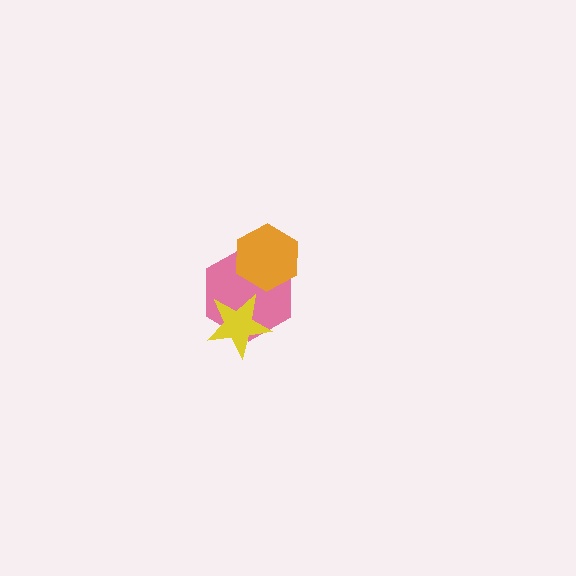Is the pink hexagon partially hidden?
Yes, it is partially covered by another shape.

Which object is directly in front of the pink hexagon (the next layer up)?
The orange hexagon is directly in front of the pink hexagon.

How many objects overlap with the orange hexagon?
1 object overlaps with the orange hexagon.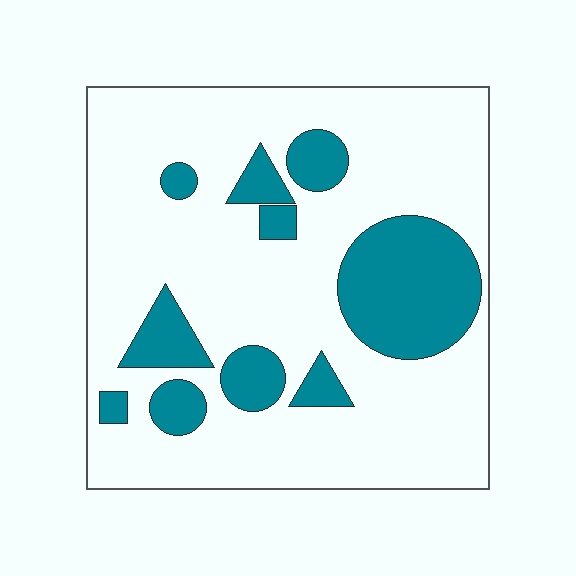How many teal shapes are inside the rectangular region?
10.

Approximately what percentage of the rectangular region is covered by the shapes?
Approximately 25%.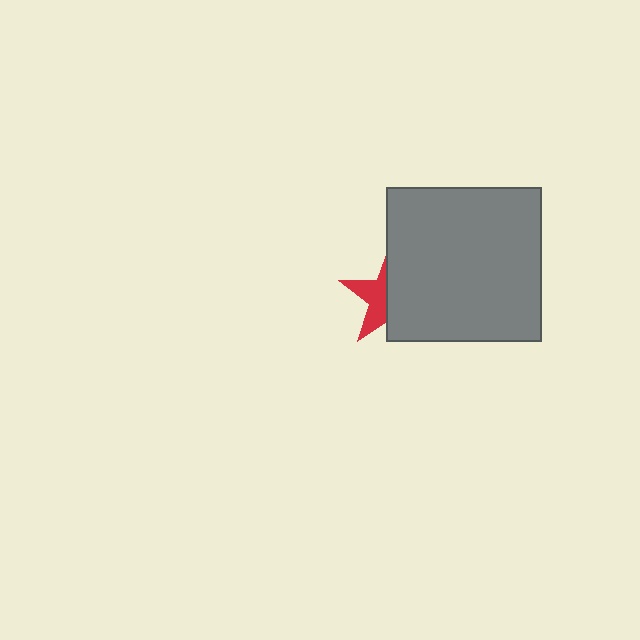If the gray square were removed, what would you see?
You would see the complete red star.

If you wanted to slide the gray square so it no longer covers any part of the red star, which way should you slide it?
Slide it right — that is the most direct way to separate the two shapes.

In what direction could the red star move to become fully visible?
The red star could move left. That would shift it out from behind the gray square entirely.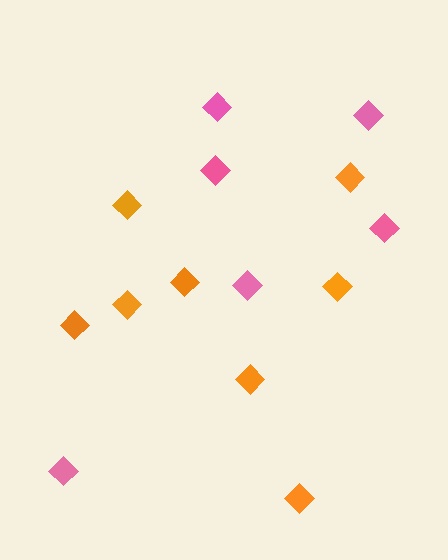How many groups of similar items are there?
There are 2 groups: one group of pink diamonds (6) and one group of orange diamonds (8).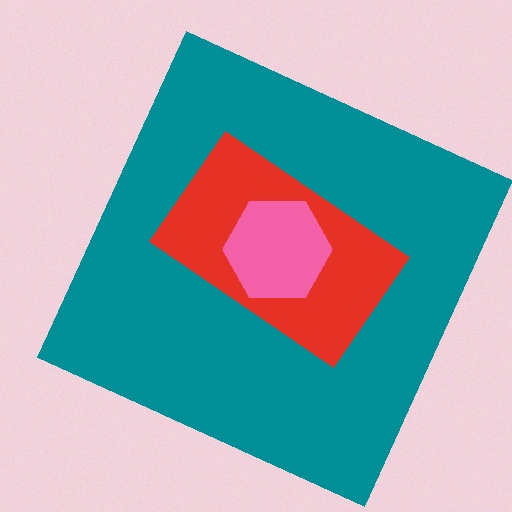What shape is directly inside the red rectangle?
The pink hexagon.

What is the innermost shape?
The pink hexagon.